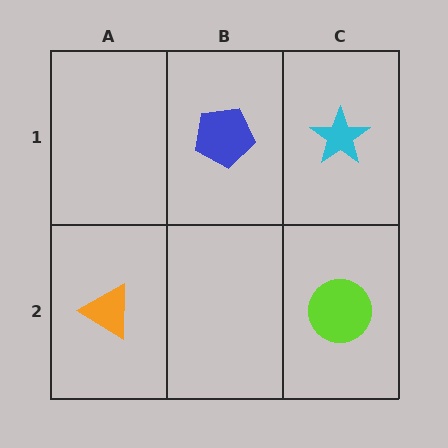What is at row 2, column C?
A lime circle.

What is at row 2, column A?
An orange triangle.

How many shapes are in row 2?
2 shapes.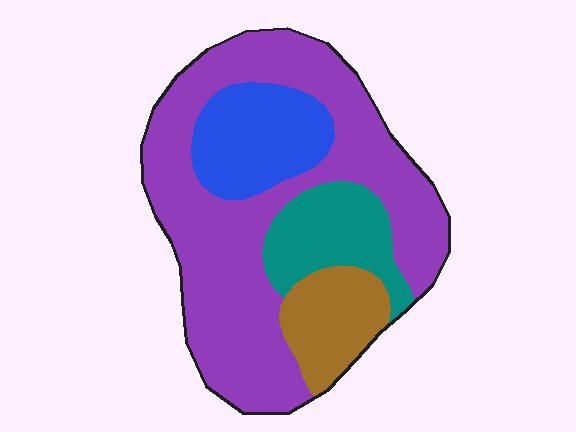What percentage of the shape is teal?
Teal takes up about one eighth (1/8) of the shape.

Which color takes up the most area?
Purple, at roughly 60%.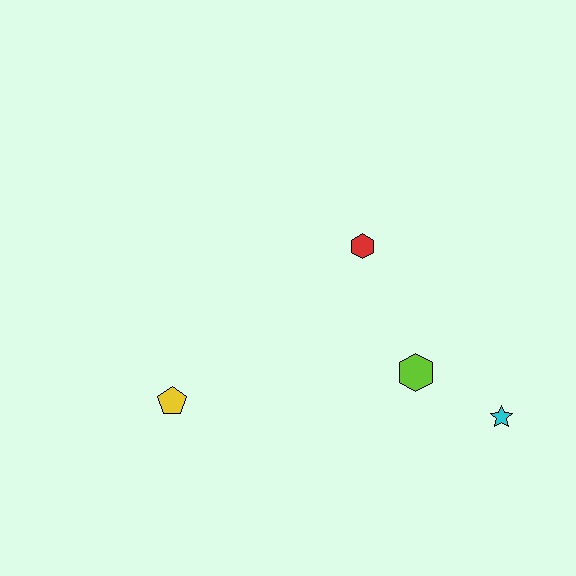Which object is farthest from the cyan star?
The yellow pentagon is farthest from the cyan star.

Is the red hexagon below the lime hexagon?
No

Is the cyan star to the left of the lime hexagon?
No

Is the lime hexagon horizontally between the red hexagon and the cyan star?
Yes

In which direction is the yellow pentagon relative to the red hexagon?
The yellow pentagon is to the left of the red hexagon.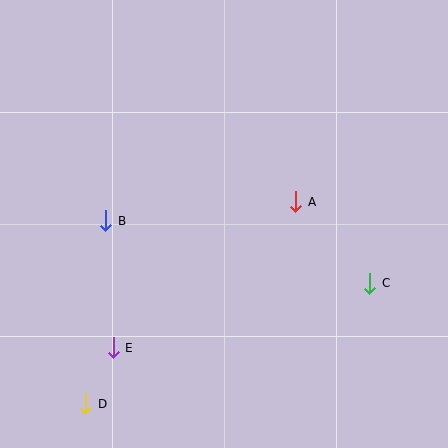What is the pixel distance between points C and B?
The distance between C and B is 271 pixels.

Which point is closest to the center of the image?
Point A at (296, 202) is closest to the center.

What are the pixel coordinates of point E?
Point E is at (113, 348).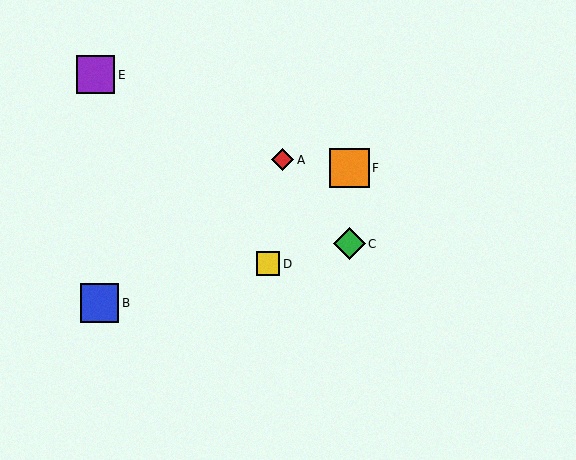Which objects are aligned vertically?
Objects C, F are aligned vertically.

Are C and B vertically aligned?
No, C is at x≈349 and B is at x≈100.